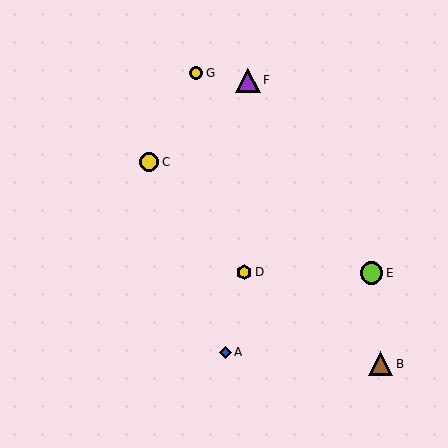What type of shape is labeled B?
Shape B is a brown triangle.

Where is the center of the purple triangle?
The center of the purple triangle is at (248, 80).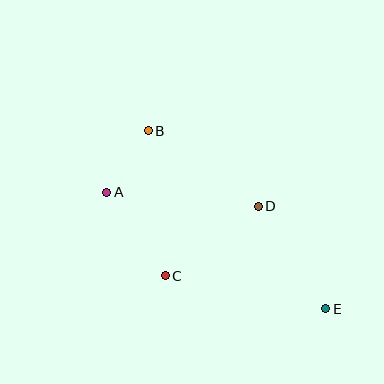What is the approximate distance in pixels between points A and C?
The distance between A and C is approximately 102 pixels.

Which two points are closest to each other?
Points A and B are closest to each other.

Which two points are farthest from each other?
Points B and E are farthest from each other.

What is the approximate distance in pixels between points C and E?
The distance between C and E is approximately 164 pixels.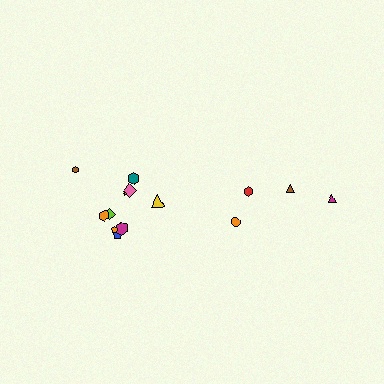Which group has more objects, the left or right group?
The left group.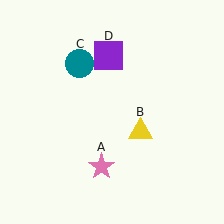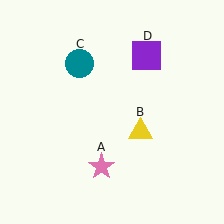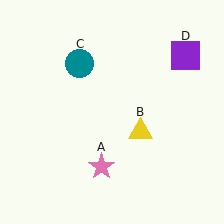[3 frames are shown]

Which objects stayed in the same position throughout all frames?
Pink star (object A) and yellow triangle (object B) and teal circle (object C) remained stationary.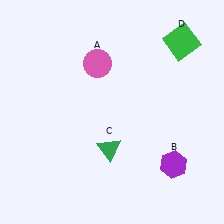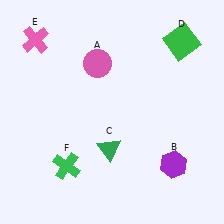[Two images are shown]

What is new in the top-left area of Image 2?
A pink cross (E) was added in the top-left area of Image 2.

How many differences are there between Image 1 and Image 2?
There are 2 differences between the two images.